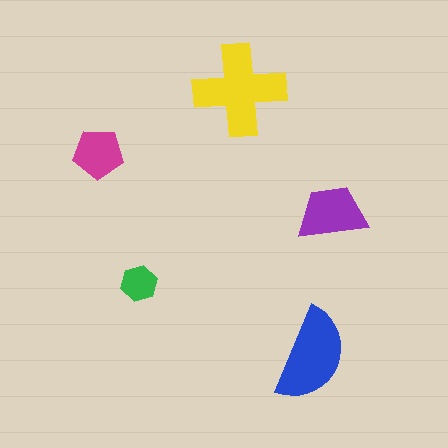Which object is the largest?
The yellow cross.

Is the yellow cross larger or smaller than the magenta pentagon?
Larger.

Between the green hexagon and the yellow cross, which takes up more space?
The yellow cross.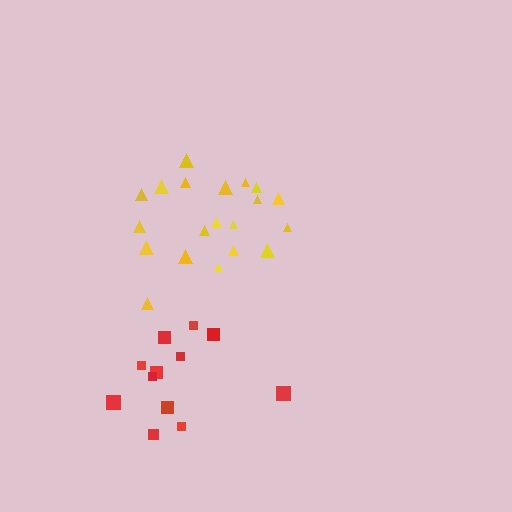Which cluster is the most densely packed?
Yellow.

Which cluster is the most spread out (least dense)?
Red.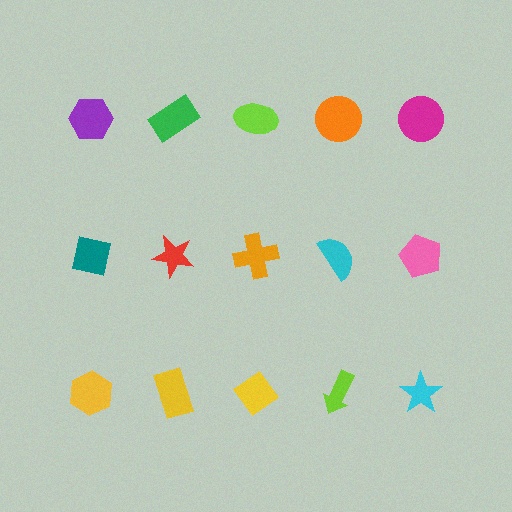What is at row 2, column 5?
A pink pentagon.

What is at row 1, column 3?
A lime ellipse.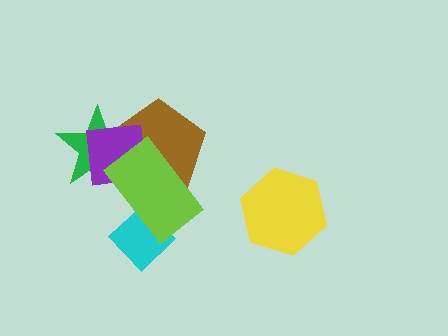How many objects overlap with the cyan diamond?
1 object overlaps with the cyan diamond.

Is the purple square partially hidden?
Yes, it is partially covered by another shape.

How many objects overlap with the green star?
3 objects overlap with the green star.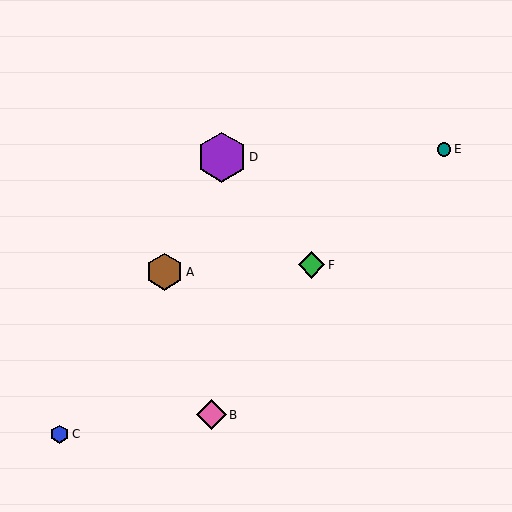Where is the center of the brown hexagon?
The center of the brown hexagon is at (165, 272).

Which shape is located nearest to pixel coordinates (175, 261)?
The brown hexagon (labeled A) at (165, 272) is nearest to that location.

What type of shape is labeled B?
Shape B is a pink diamond.